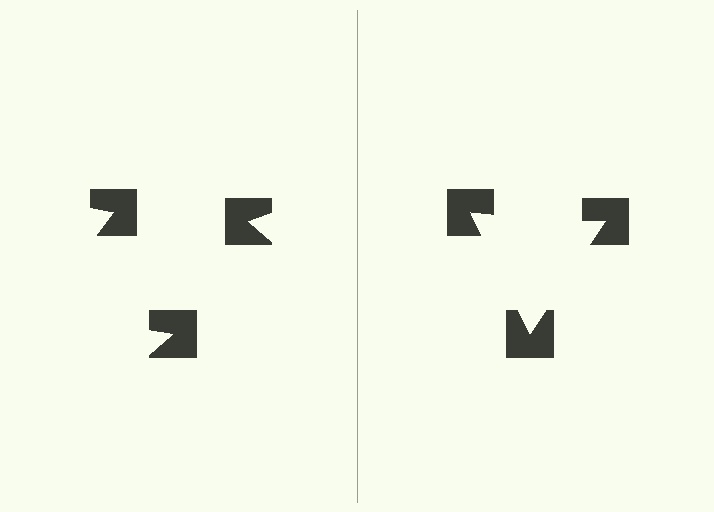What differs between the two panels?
The notched squares are positioned identically on both sides; only the wedge orientations differ. On the right they align to a triangle; on the left they are misaligned.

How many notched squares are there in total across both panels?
6 — 3 on each side.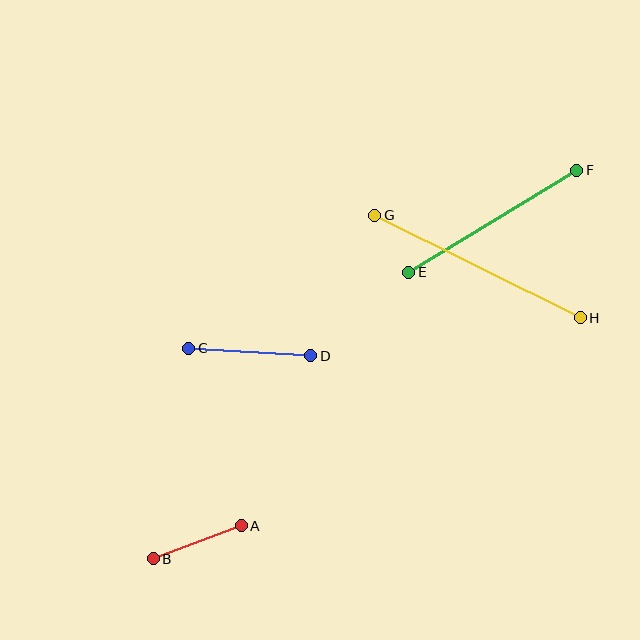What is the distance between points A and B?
The distance is approximately 94 pixels.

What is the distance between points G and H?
The distance is approximately 230 pixels.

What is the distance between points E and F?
The distance is approximately 197 pixels.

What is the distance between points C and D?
The distance is approximately 122 pixels.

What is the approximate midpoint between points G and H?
The midpoint is at approximately (478, 266) pixels.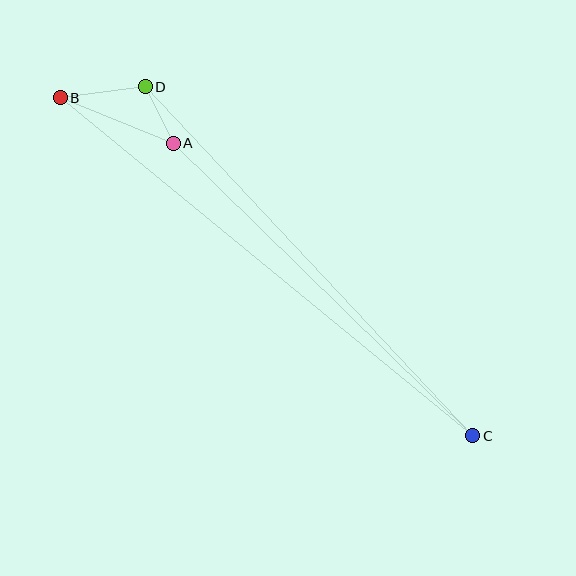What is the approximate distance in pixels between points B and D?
The distance between B and D is approximately 85 pixels.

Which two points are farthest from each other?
Points B and C are farthest from each other.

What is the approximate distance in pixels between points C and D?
The distance between C and D is approximately 479 pixels.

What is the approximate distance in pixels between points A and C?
The distance between A and C is approximately 419 pixels.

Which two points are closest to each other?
Points A and D are closest to each other.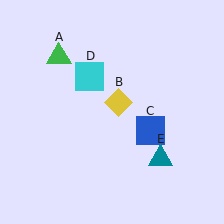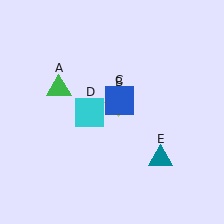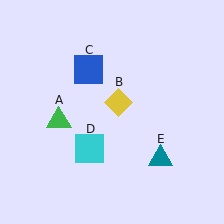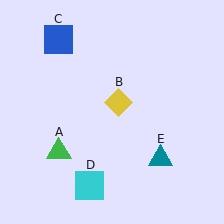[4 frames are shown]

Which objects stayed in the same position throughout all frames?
Yellow diamond (object B) and teal triangle (object E) remained stationary.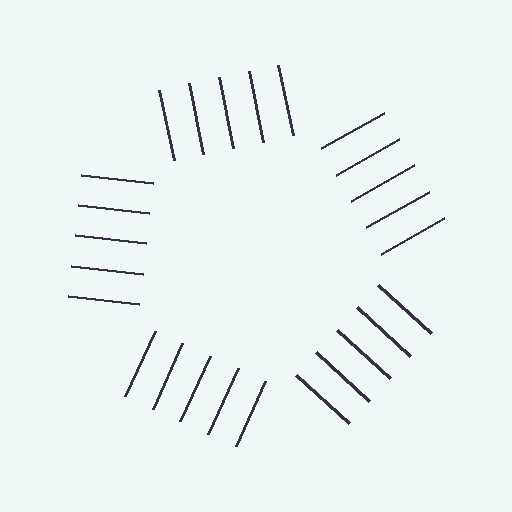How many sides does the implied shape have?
5 sides — the line-ends trace a pentagon.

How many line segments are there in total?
25 — 5 along each of the 5 edges.